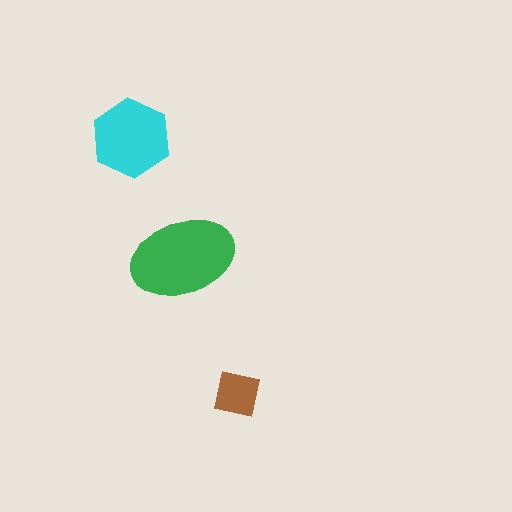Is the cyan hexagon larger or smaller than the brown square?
Larger.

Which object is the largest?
The green ellipse.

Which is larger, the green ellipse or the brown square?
The green ellipse.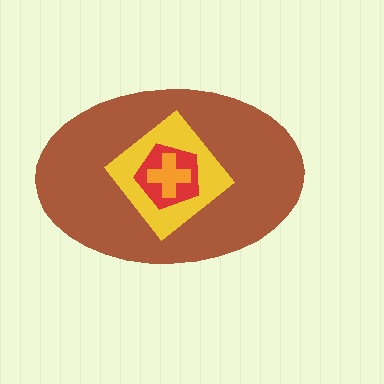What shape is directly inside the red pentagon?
The orange cross.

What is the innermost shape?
The orange cross.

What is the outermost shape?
The brown ellipse.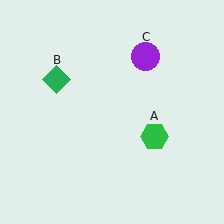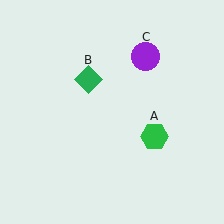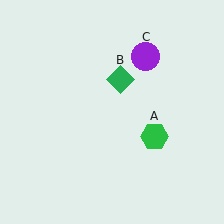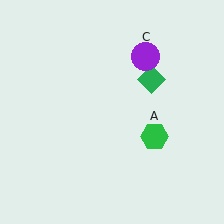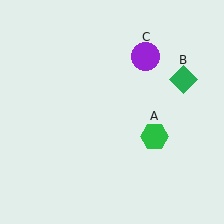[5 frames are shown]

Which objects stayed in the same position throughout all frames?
Green hexagon (object A) and purple circle (object C) remained stationary.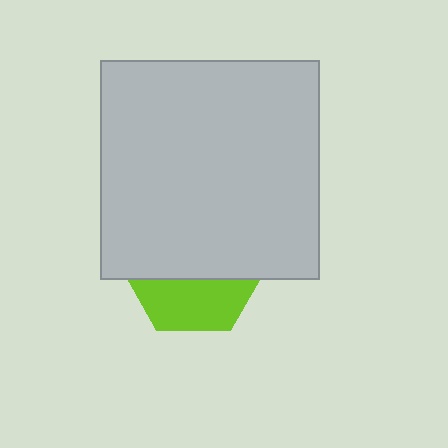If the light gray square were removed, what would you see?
You would see the complete lime hexagon.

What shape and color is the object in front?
The object in front is a light gray square.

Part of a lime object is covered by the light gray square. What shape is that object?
It is a hexagon.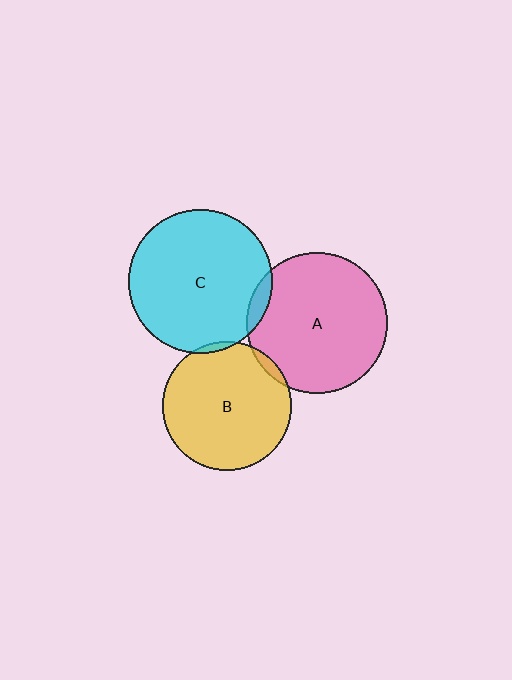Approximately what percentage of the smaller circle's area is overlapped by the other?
Approximately 5%.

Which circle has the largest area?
Circle C (cyan).